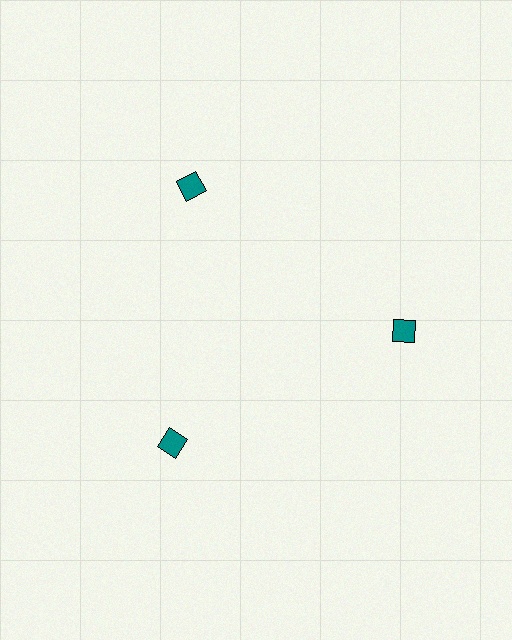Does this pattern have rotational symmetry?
Yes, this pattern has 3-fold rotational symmetry. It looks the same after rotating 120 degrees around the center.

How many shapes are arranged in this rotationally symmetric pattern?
There are 3 shapes, arranged in 3 groups of 1.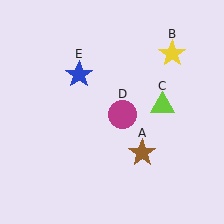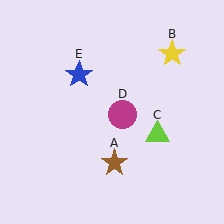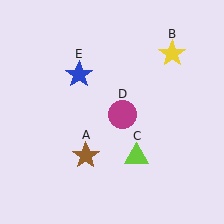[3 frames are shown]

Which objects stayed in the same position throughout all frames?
Yellow star (object B) and magenta circle (object D) and blue star (object E) remained stationary.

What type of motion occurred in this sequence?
The brown star (object A), lime triangle (object C) rotated clockwise around the center of the scene.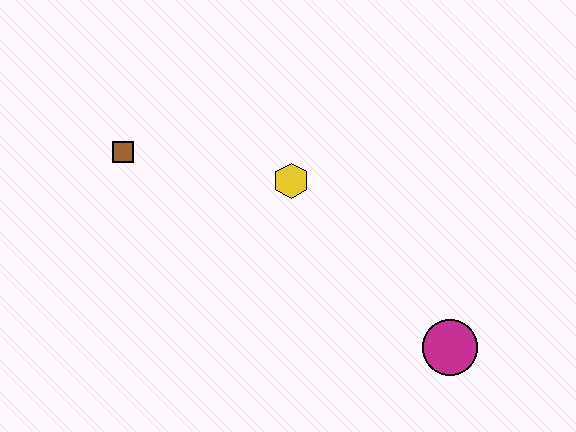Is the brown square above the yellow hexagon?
Yes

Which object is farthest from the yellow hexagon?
The magenta circle is farthest from the yellow hexagon.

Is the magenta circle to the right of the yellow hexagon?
Yes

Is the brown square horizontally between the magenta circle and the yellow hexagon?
No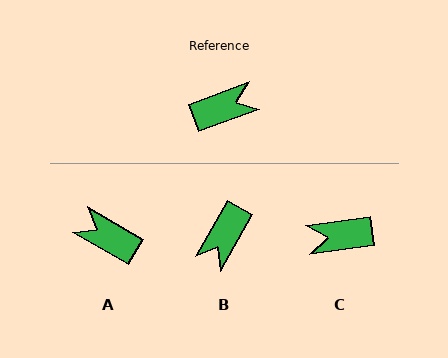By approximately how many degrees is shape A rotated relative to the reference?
Approximately 130 degrees counter-clockwise.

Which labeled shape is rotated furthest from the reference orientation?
C, about 168 degrees away.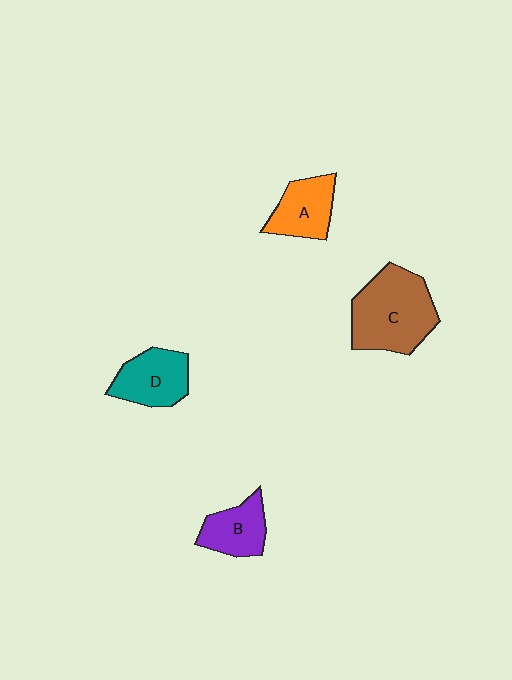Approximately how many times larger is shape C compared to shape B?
Approximately 1.9 times.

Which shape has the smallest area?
Shape B (purple).